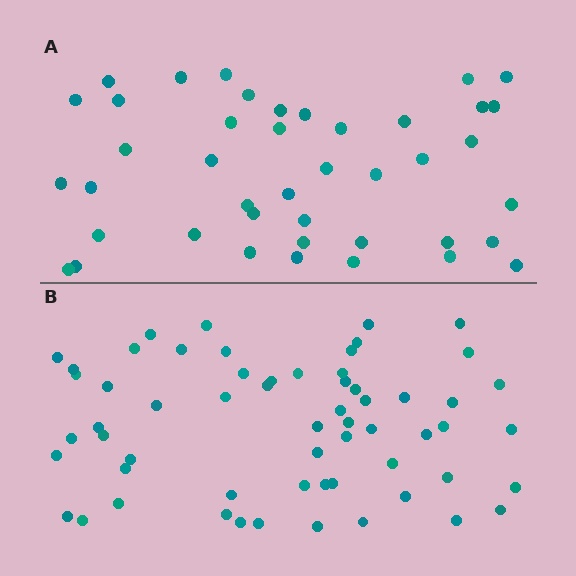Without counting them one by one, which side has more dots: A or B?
Region B (the bottom region) has more dots.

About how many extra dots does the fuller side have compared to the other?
Region B has approximately 20 more dots than region A.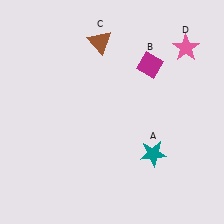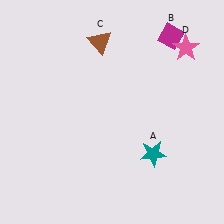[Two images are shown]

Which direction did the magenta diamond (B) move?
The magenta diamond (B) moved up.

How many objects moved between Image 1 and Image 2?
1 object moved between the two images.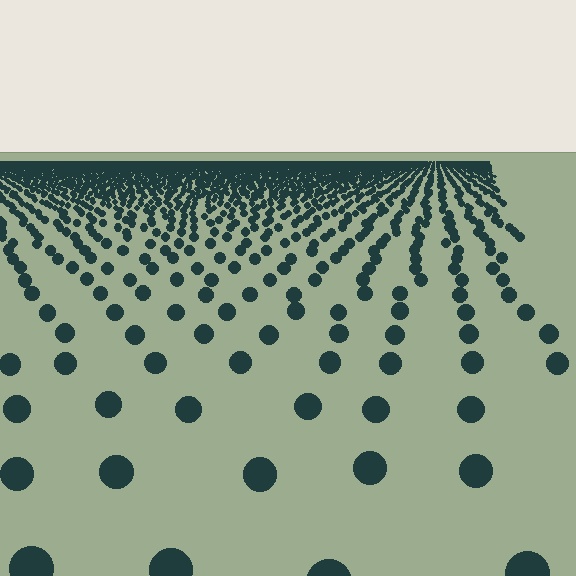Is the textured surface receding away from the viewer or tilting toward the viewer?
The surface is receding away from the viewer. Texture elements get smaller and denser toward the top.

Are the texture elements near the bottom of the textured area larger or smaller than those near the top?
Larger. Near the bottom, elements are closer to the viewer and appear at a bigger on-screen size.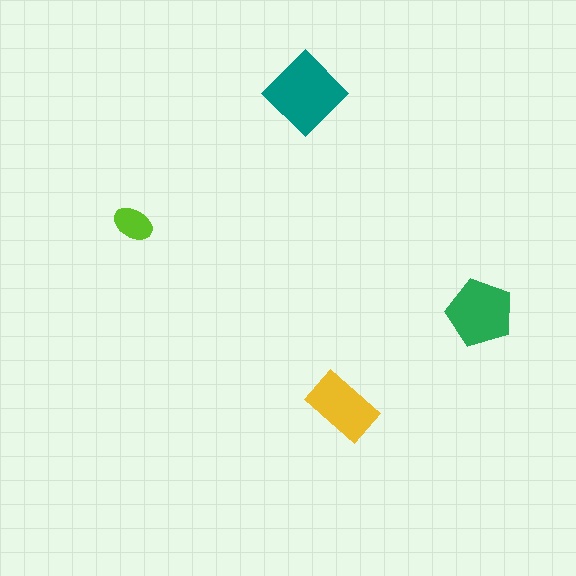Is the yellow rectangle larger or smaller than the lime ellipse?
Larger.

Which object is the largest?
The teal diamond.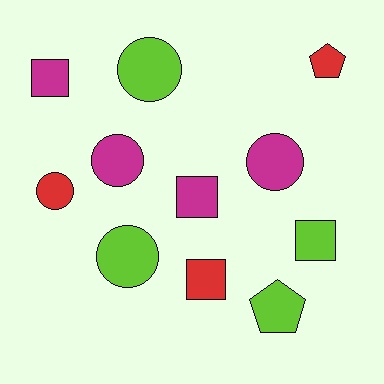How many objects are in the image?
There are 11 objects.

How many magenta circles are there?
There are 2 magenta circles.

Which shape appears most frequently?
Circle, with 5 objects.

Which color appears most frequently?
Magenta, with 4 objects.